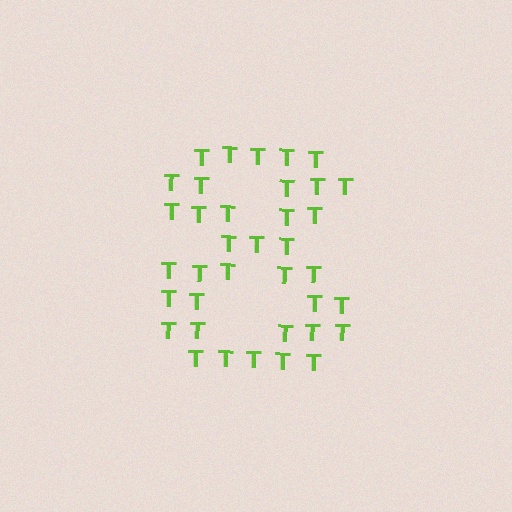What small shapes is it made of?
It is made of small letter T's.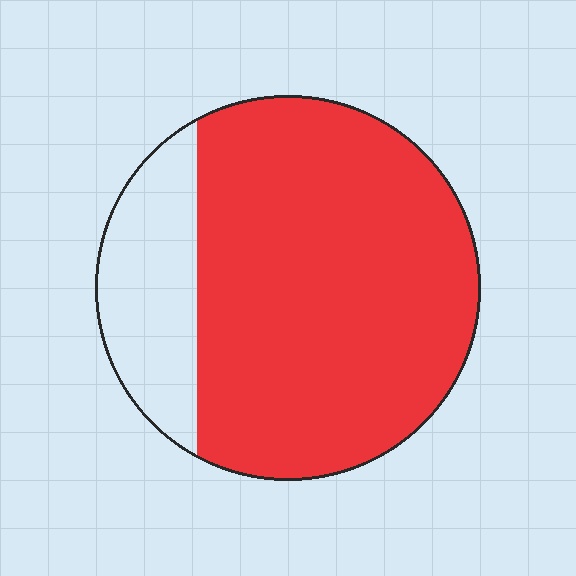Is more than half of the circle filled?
Yes.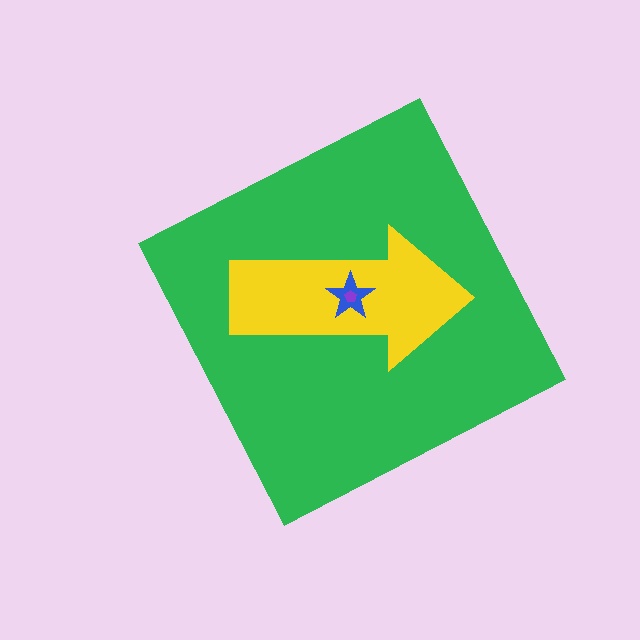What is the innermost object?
The purple pentagon.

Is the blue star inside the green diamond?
Yes.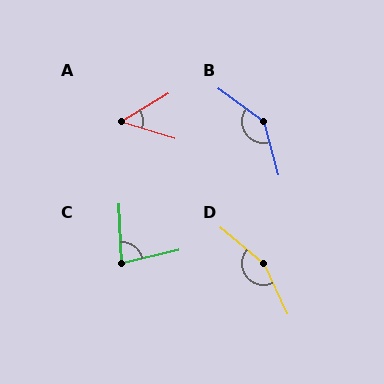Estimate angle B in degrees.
Approximately 141 degrees.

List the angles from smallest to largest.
A (48°), C (79°), B (141°), D (155°).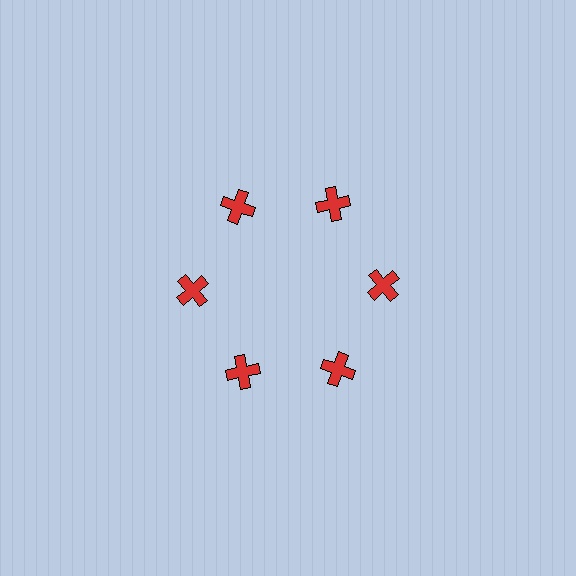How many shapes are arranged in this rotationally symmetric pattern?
There are 6 shapes, arranged in 6 groups of 1.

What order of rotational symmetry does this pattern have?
This pattern has 6-fold rotational symmetry.